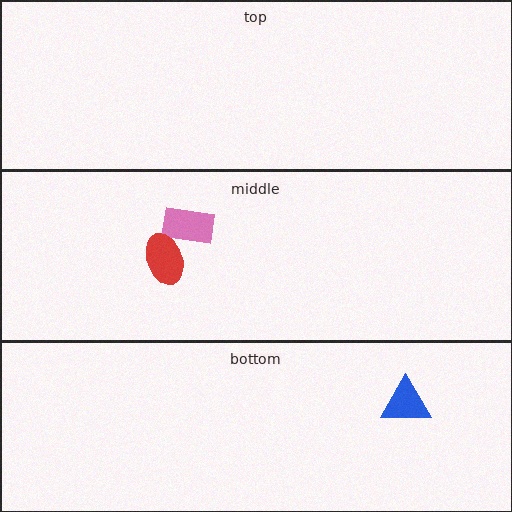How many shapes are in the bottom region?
1.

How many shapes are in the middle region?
2.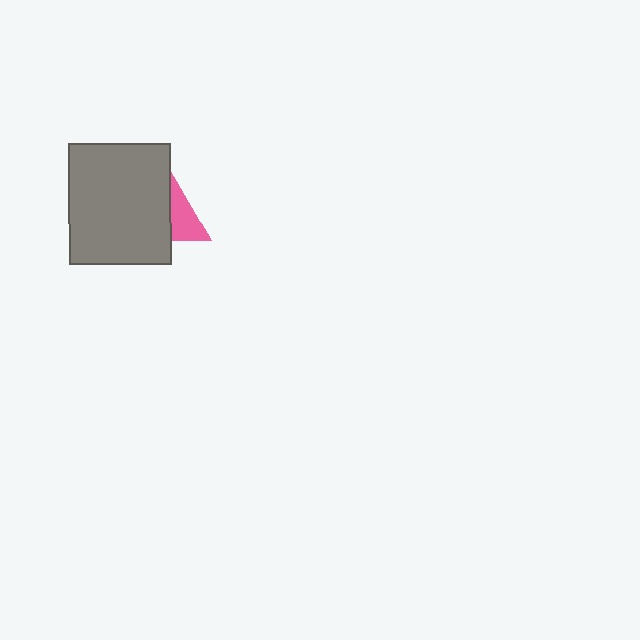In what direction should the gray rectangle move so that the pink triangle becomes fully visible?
The gray rectangle should move left. That is the shortest direction to clear the overlap and leave the pink triangle fully visible.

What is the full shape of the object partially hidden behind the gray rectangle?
The partially hidden object is a pink triangle.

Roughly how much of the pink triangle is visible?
A small part of it is visible (roughly 40%).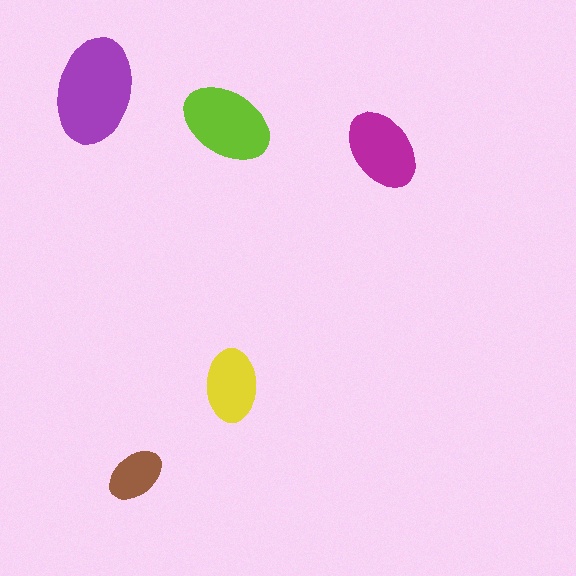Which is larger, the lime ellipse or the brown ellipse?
The lime one.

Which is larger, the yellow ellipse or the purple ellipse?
The purple one.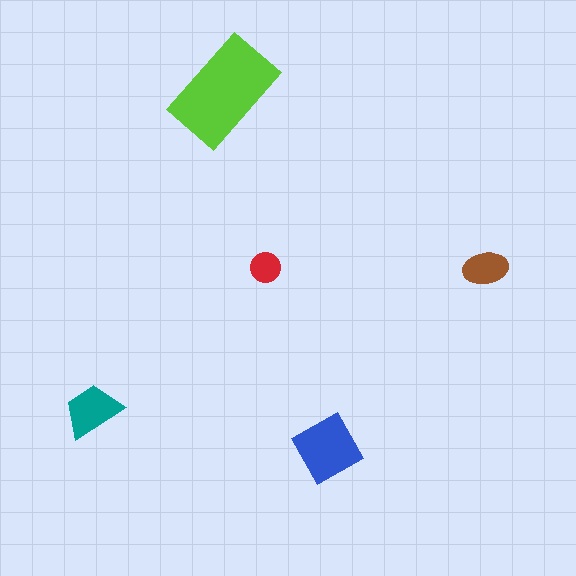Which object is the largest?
The lime rectangle.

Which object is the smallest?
The red circle.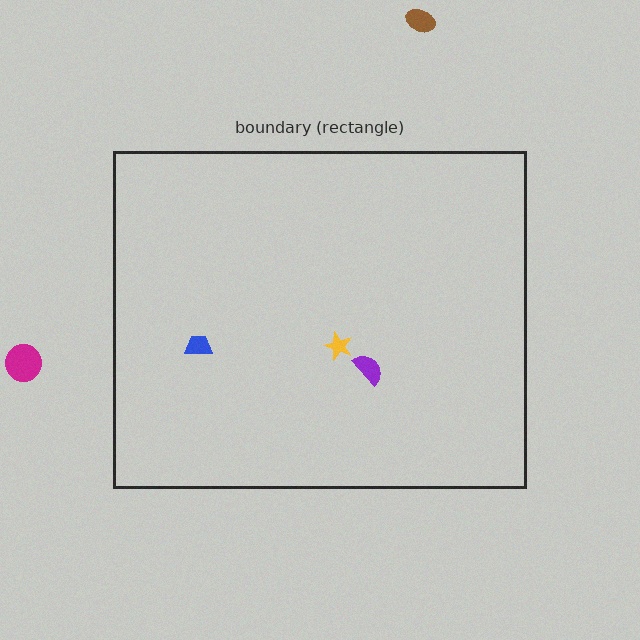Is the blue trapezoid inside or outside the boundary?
Inside.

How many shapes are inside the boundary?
3 inside, 2 outside.